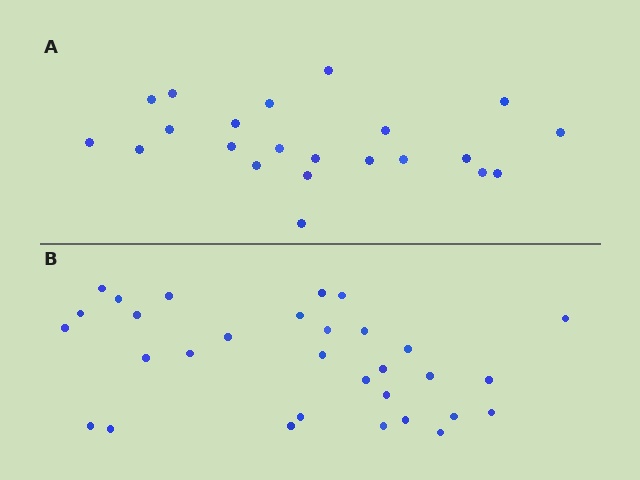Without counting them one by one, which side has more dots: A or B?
Region B (the bottom region) has more dots.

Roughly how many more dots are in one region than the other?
Region B has roughly 8 or so more dots than region A.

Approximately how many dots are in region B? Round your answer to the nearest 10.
About 30 dots. (The exact count is 31, which rounds to 30.)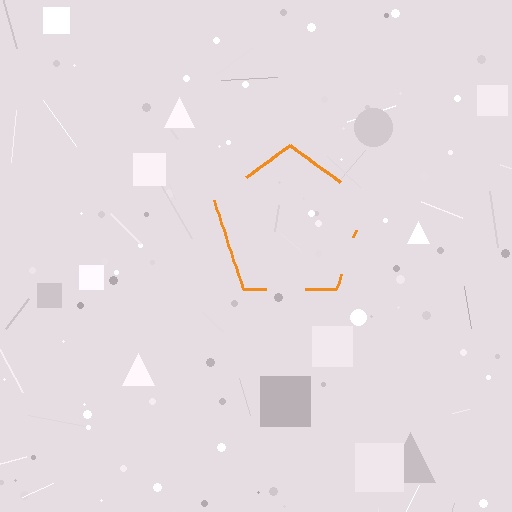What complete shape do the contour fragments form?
The contour fragments form a pentagon.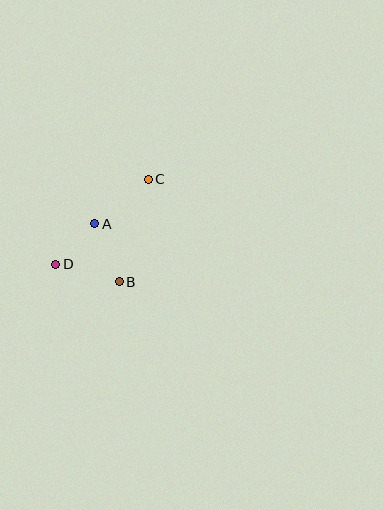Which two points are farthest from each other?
Points C and D are farthest from each other.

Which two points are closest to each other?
Points A and D are closest to each other.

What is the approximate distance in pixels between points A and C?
The distance between A and C is approximately 69 pixels.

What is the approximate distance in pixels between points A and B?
The distance between A and B is approximately 63 pixels.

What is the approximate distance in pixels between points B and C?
The distance between B and C is approximately 107 pixels.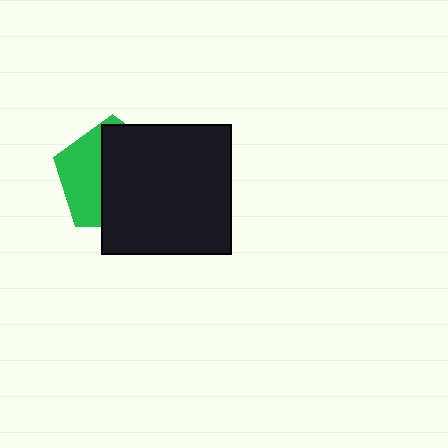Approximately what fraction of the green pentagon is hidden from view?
Roughly 62% of the green pentagon is hidden behind the black square.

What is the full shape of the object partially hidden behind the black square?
The partially hidden object is a green pentagon.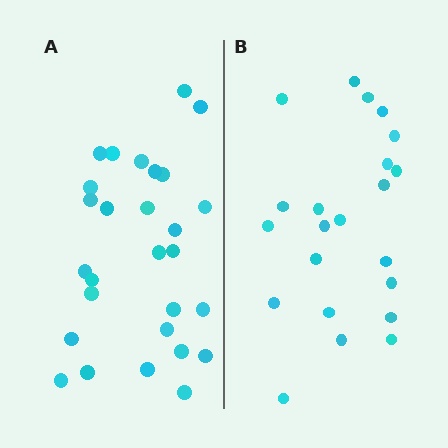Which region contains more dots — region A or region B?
Region A (the left region) has more dots.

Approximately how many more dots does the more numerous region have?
Region A has about 6 more dots than region B.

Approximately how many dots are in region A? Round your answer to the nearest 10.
About 30 dots. (The exact count is 28, which rounds to 30.)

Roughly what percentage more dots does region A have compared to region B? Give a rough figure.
About 25% more.